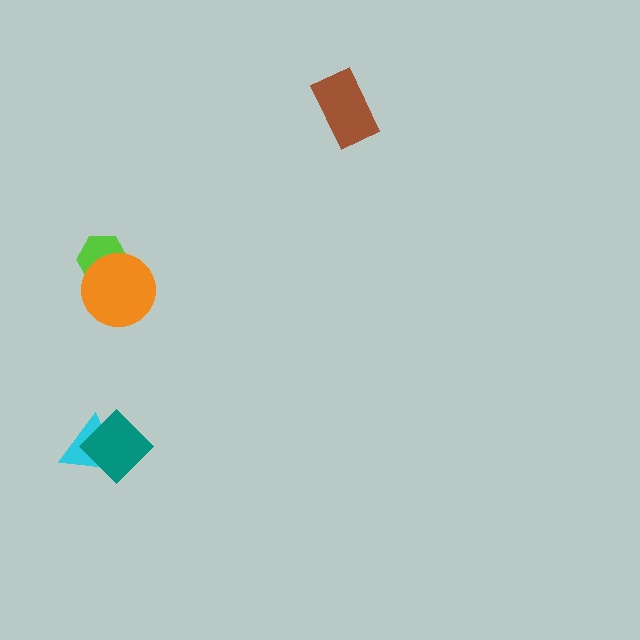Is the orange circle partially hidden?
No, no other shape covers it.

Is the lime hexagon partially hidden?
Yes, it is partially covered by another shape.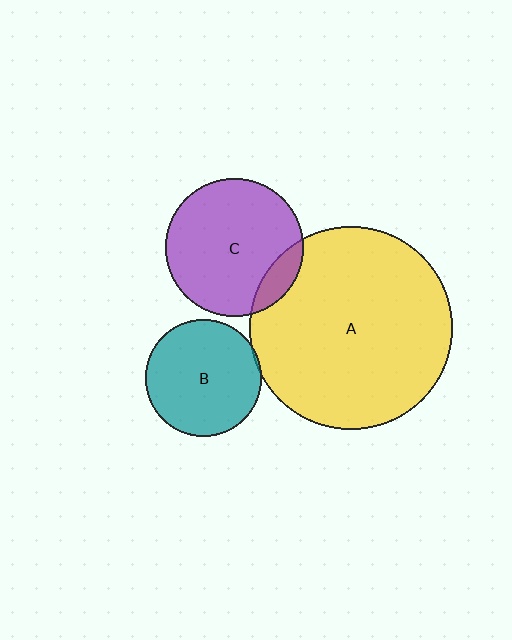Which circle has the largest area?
Circle A (yellow).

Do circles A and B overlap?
Yes.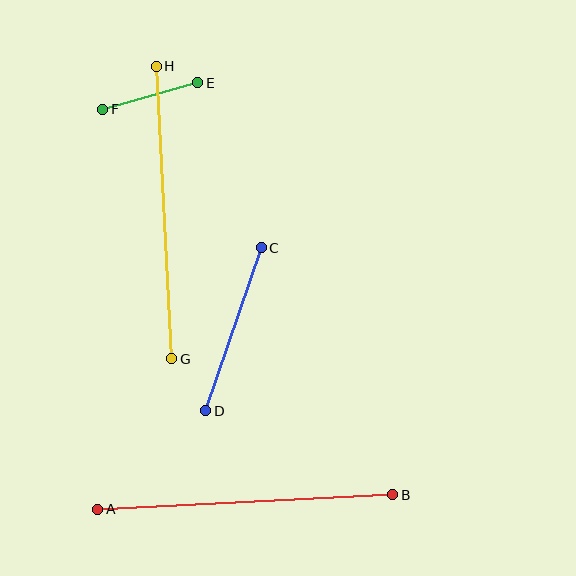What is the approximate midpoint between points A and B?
The midpoint is at approximately (245, 502) pixels.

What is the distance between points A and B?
The distance is approximately 296 pixels.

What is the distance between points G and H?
The distance is approximately 293 pixels.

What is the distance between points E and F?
The distance is approximately 99 pixels.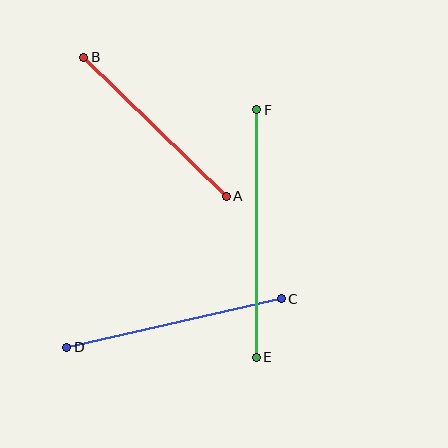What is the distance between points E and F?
The distance is approximately 248 pixels.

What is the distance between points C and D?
The distance is approximately 220 pixels.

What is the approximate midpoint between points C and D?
The midpoint is at approximately (174, 323) pixels.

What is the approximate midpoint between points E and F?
The midpoint is at approximately (257, 233) pixels.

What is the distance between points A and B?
The distance is approximately 199 pixels.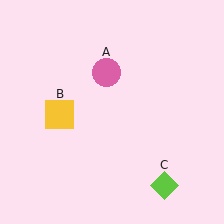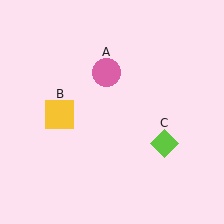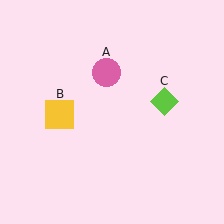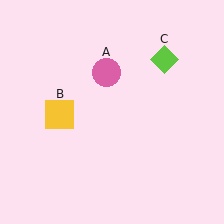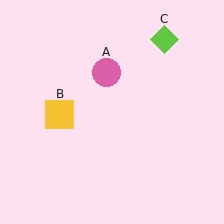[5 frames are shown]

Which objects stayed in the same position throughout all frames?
Pink circle (object A) and yellow square (object B) remained stationary.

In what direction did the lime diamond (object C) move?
The lime diamond (object C) moved up.